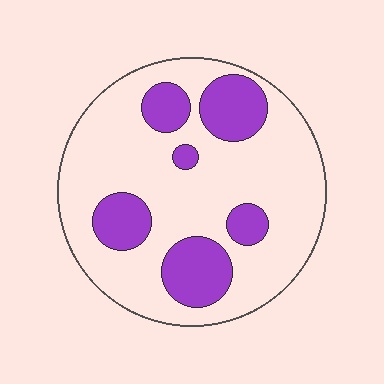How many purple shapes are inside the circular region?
6.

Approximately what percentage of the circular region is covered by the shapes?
Approximately 25%.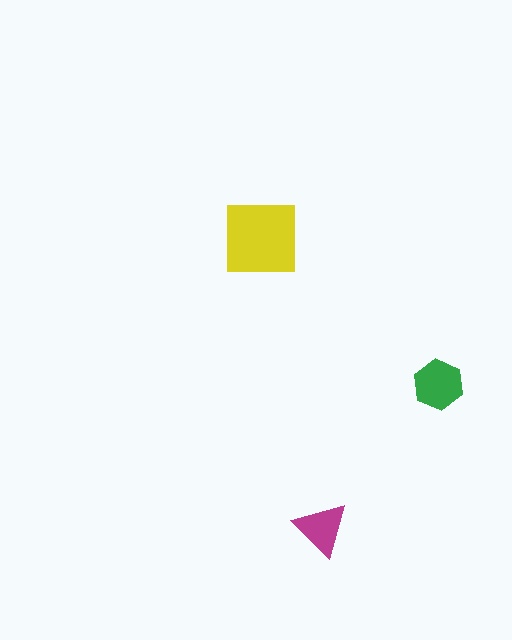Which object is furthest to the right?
The green hexagon is rightmost.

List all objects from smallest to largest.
The magenta triangle, the green hexagon, the yellow square.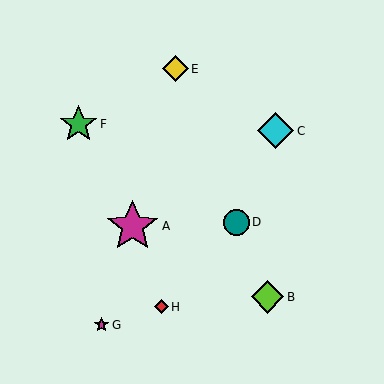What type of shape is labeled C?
Shape C is a cyan diamond.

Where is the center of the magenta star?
The center of the magenta star is at (101, 325).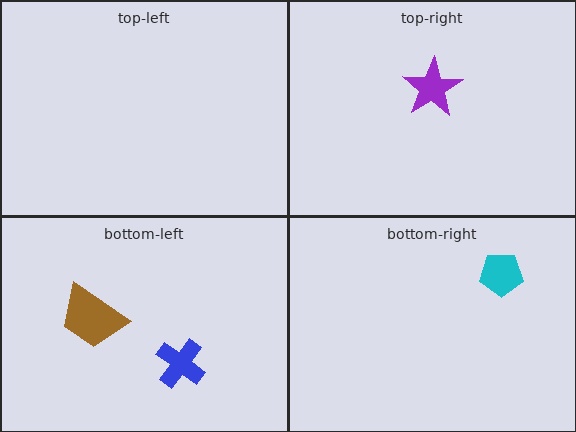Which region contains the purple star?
The top-right region.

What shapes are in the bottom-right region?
The cyan pentagon.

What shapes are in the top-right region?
The purple star.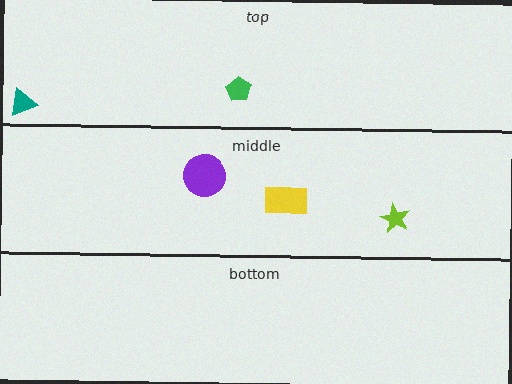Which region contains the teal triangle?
The top region.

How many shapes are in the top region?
2.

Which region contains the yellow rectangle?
The middle region.